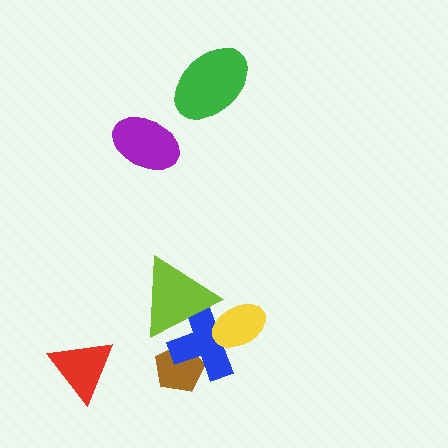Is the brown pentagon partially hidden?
Yes, it is partially covered by another shape.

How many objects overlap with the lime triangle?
1 object overlaps with the lime triangle.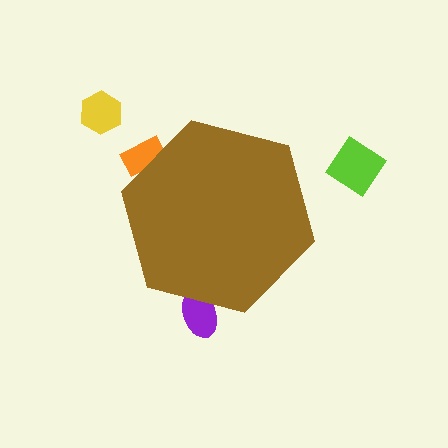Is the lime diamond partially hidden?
No, the lime diamond is fully visible.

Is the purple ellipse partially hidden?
Yes, the purple ellipse is partially hidden behind the brown hexagon.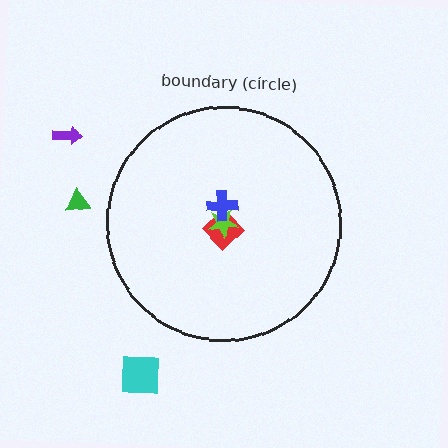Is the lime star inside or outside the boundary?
Inside.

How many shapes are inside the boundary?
3 inside, 3 outside.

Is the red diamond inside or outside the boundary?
Inside.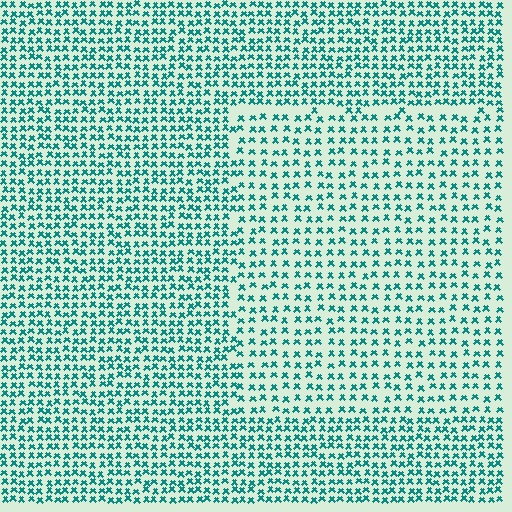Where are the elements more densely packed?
The elements are more densely packed outside the rectangle boundary.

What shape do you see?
I see a rectangle.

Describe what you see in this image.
The image contains small teal elements arranged at two different densities. A rectangle-shaped region is visible where the elements are less densely packed than the surrounding area.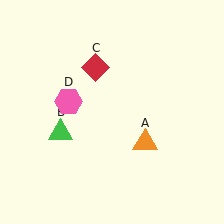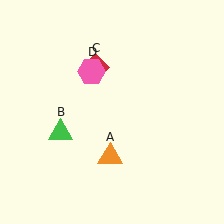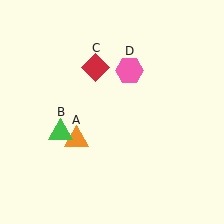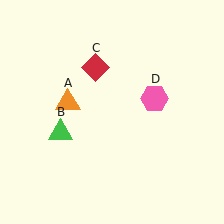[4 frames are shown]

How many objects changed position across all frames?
2 objects changed position: orange triangle (object A), pink hexagon (object D).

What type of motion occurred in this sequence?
The orange triangle (object A), pink hexagon (object D) rotated clockwise around the center of the scene.